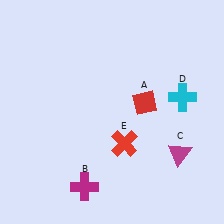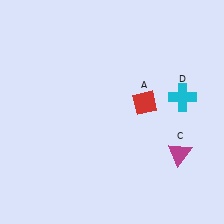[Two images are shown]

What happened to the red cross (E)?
The red cross (E) was removed in Image 2. It was in the bottom-right area of Image 1.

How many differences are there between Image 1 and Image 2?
There are 2 differences between the two images.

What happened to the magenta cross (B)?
The magenta cross (B) was removed in Image 2. It was in the bottom-left area of Image 1.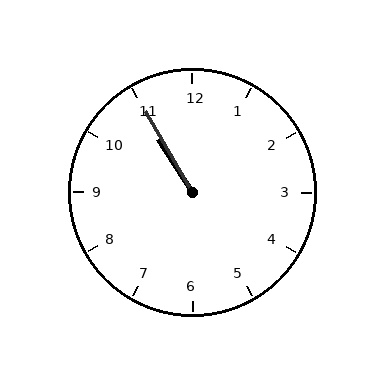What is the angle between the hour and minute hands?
Approximately 2 degrees.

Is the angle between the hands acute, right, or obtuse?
It is acute.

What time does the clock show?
10:55.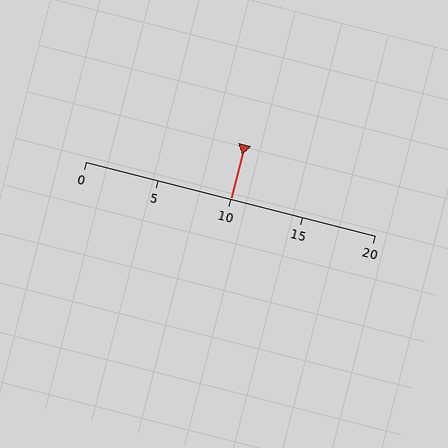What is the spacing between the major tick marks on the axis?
The major ticks are spaced 5 apart.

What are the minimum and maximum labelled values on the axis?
The axis runs from 0 to 20.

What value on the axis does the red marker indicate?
The marker indicates approximately 10.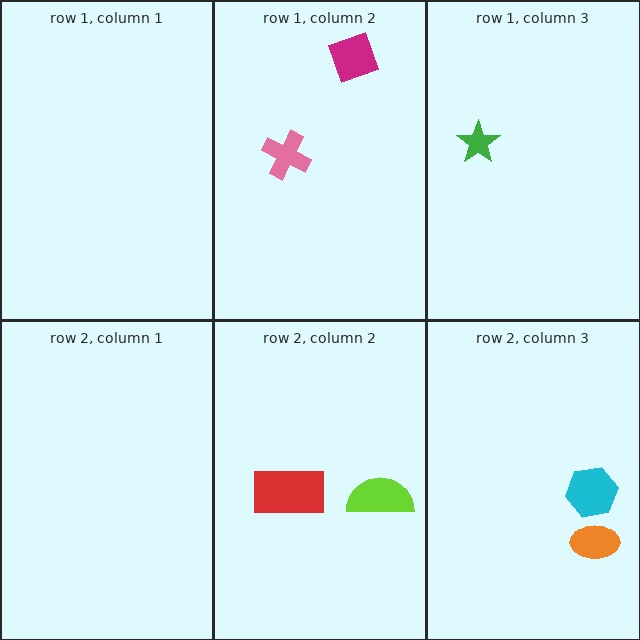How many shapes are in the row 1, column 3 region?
1.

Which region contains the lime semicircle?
The row 2, column 2 region.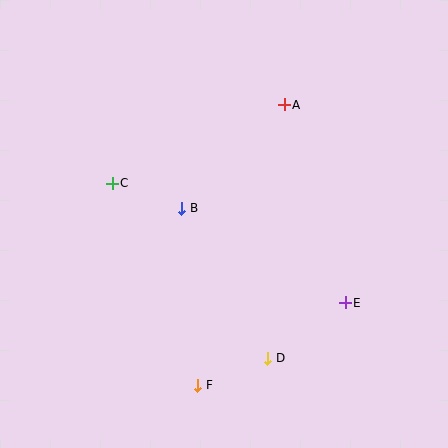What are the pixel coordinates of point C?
Point C is at (112, 183).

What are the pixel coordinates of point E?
Point E is at (345, 303).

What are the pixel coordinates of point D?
Point D is at (268, 358).